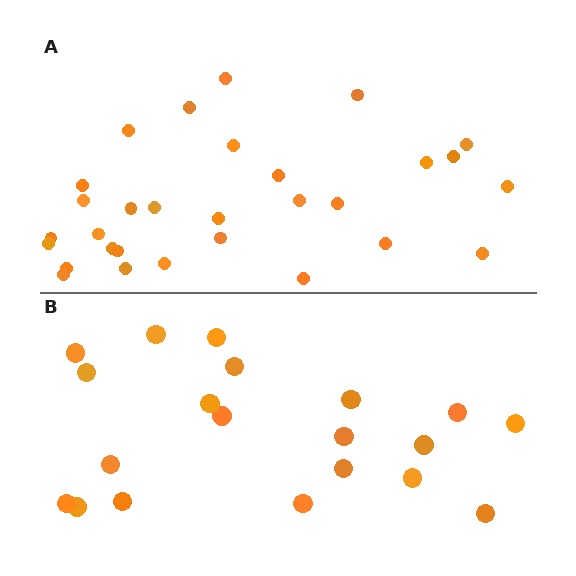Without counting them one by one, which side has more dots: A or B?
Region A (the top region) has more dots.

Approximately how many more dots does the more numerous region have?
Region A has roughly 10 or so more dots than region B.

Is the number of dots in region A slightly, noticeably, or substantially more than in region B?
Region A has substantially more. The ratio is roughly 1.5 to 1.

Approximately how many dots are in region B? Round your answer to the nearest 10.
About 20 dots.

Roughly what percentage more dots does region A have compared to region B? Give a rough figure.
About 50% more.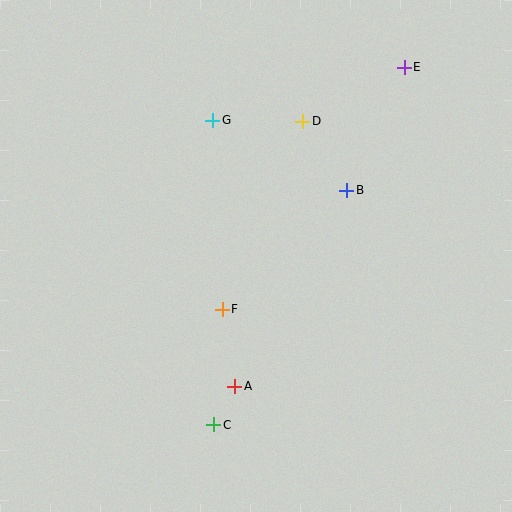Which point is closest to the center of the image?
Point F at (222, 309) is closest to the center.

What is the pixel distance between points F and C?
The distance between F and C is 116 pixels.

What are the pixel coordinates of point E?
Point E is at (404, 67).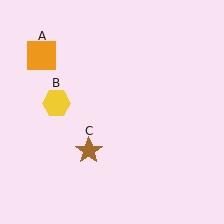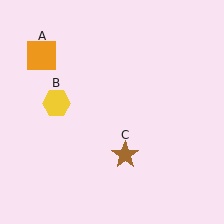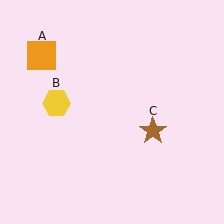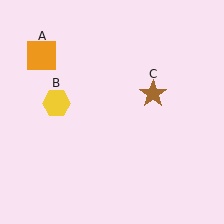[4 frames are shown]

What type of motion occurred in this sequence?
The brown star (object C) rotated counterclockwise around the center of the scene.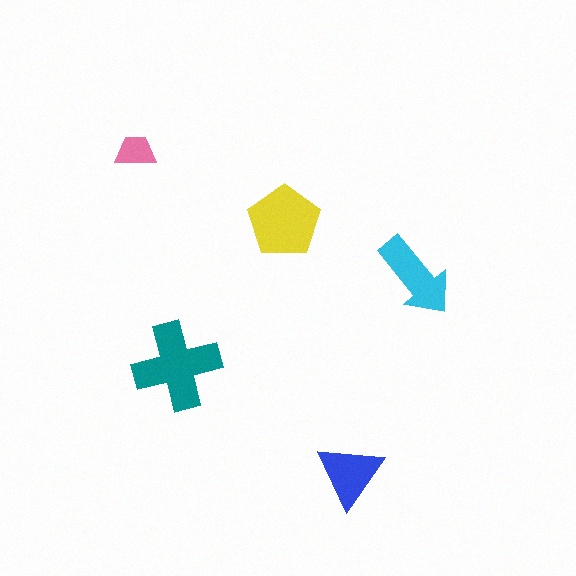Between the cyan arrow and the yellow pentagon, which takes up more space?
The yellow pentagon.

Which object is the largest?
The teal cross.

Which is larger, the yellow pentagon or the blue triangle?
The yellow pentagon.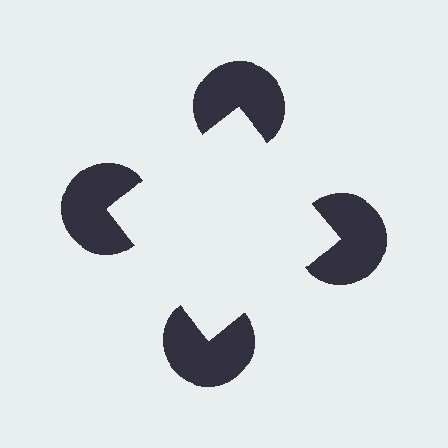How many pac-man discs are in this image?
There are 4 — one at each vertex of the illusory square.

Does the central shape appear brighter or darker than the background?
It typically appears slightly brighter than the background, even though no actual brightness change is drawn.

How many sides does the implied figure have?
4 sides.